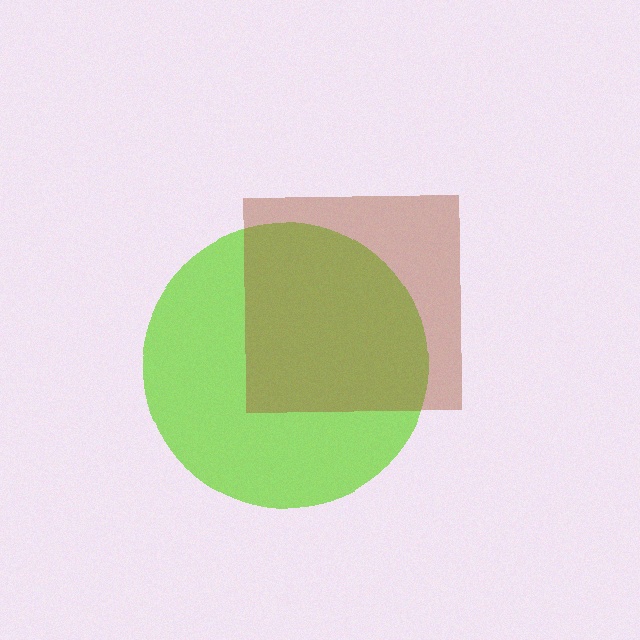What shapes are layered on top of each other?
The layered shapes are: a lime circle, a brown square.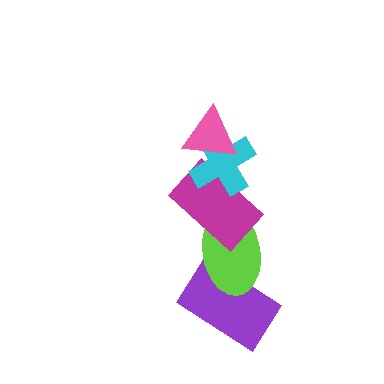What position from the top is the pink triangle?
The pink triangle is 1st from the top.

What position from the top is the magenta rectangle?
The magenta rectangle is 3rd from the top.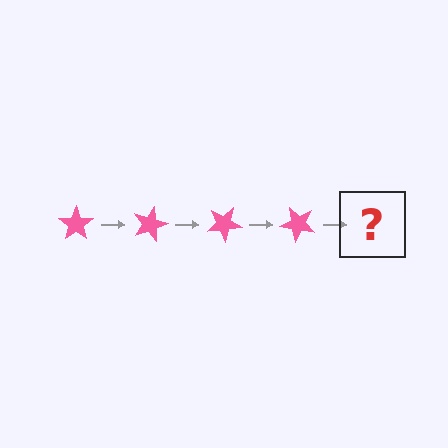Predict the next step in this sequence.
The next step is a pink star rotated 60 degrees.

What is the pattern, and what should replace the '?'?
The pattern is that the star rotates 15 degrees each step. The '?' should be a pink star rotated 60 degrees.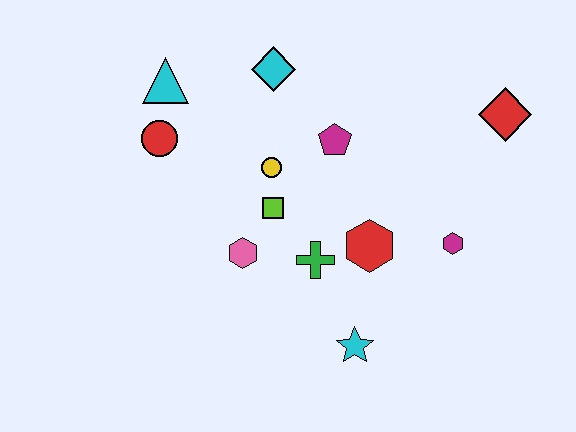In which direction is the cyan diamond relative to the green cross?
The cyan diamond is above the green cross.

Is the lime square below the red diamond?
Yes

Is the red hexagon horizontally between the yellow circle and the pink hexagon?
No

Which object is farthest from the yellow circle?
The red diamond is farthest from the yellow circle.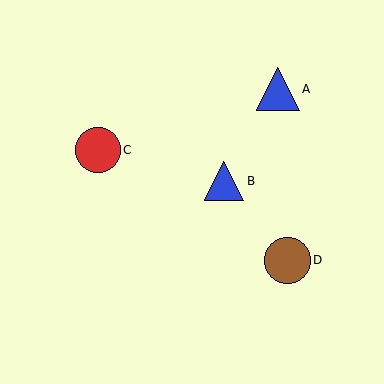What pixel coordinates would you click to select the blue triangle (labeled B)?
Click at (224, 181) to select the blue triangle B.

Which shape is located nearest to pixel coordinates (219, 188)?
The blue triangle (labeled B) at (224, 181) is nearest to that location.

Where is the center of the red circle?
The center of the red circle is at (98, 150).